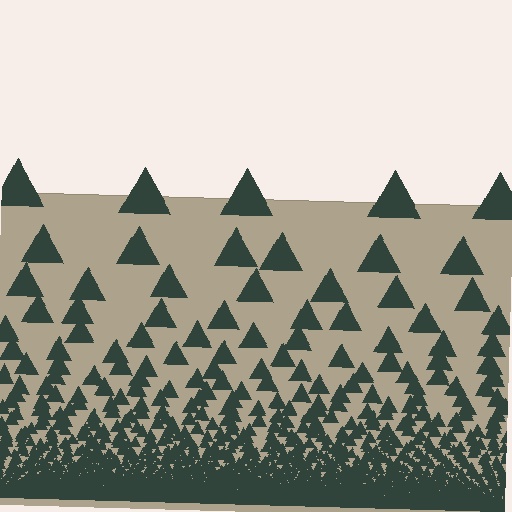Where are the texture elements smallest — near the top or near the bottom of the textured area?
Near the bottom.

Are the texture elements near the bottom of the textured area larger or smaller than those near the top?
Smaller. The gradient is inverted — elements near the bottom are smaller and denser.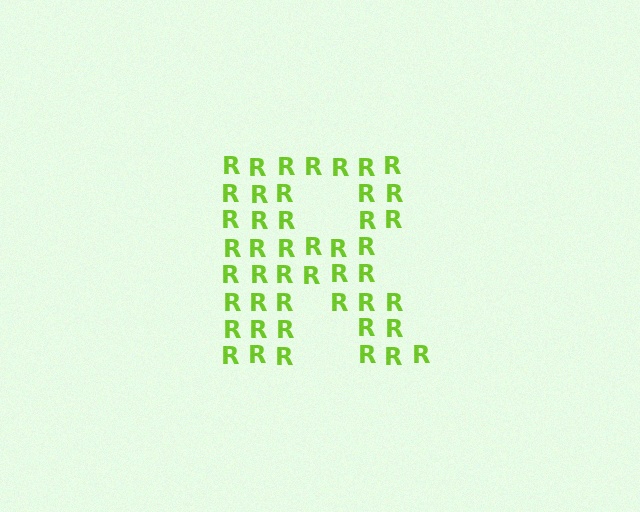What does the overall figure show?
The overall figure shows the letter R.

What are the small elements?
The small elements are letter R's.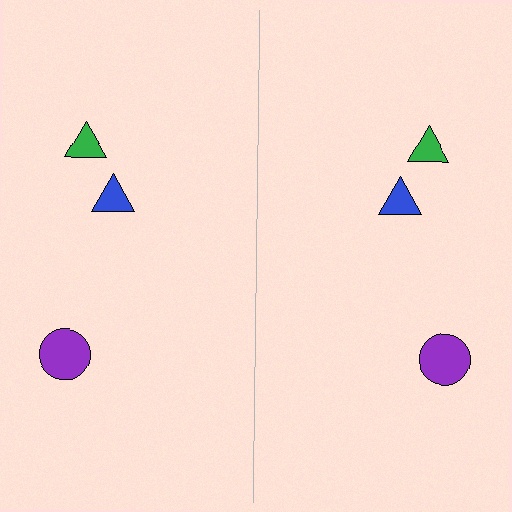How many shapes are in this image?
There are 6 shapes in this image.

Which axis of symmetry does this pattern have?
The pattern has a vertical axis of symmetry running through the center of the image.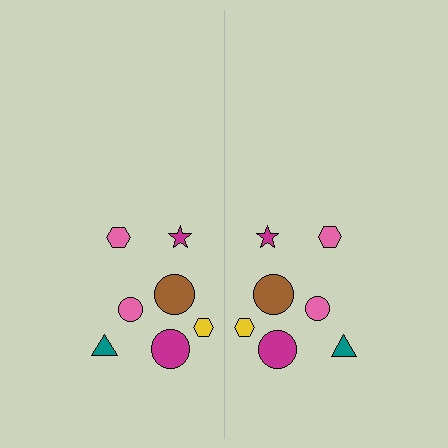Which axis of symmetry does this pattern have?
The pattern has a vertical axis of symmetry running through the center of the image.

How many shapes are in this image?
There are 14 shapes in this image.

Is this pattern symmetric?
Yes, this pattern has bilateral (reflection) symmetry.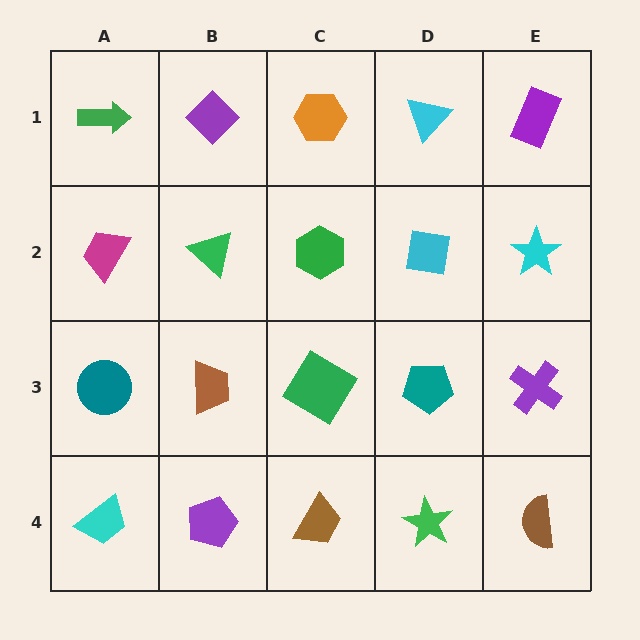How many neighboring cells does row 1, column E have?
2.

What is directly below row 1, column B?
A green triangle.